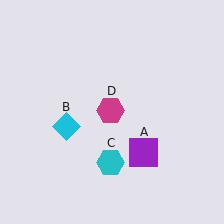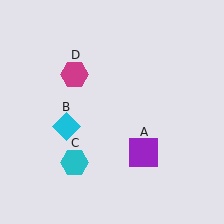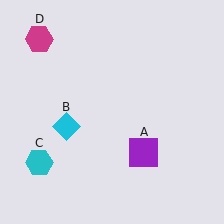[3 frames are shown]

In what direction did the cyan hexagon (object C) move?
The cyan hexagon (object C) moved left.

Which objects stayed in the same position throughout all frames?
Purple square (object A) and cyan diamond (object B) remained stationary.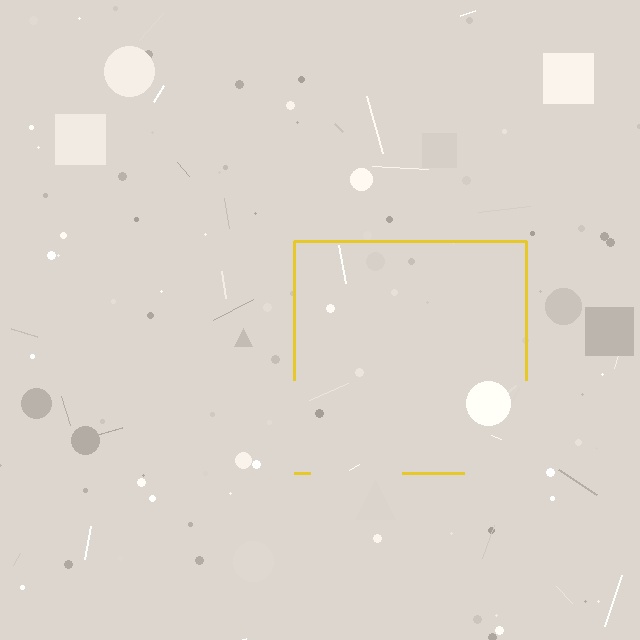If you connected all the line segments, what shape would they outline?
They would outline a square.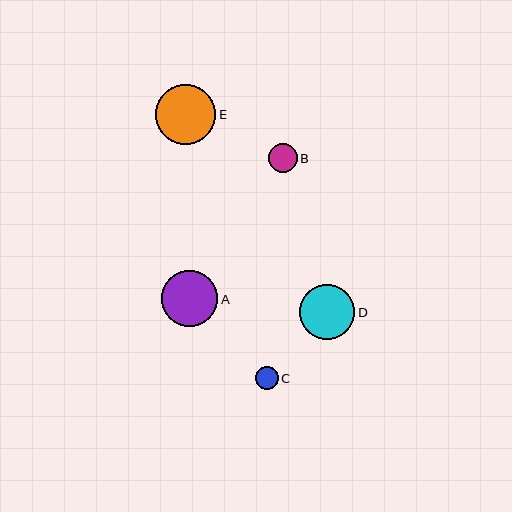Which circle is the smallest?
Circle C is the smallest with a size of approximately 23 pixels.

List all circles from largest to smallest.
From largest to smallest: E, A, D, B, C.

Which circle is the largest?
Circle E is the largest with a size of approximately 60 pixels.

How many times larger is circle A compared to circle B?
Circle A is approximately 1.9 times the size of circle B.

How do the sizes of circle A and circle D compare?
Circle A and circle D are approximately the same size.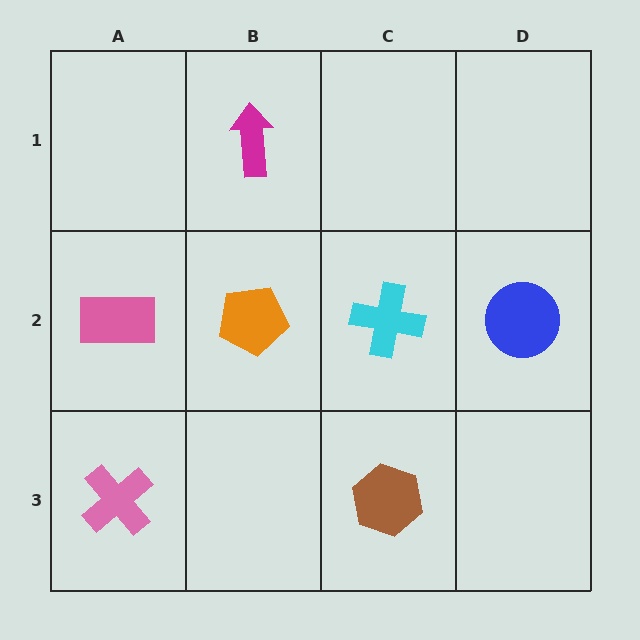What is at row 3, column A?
A pink cross.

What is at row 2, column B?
An orange pentagon.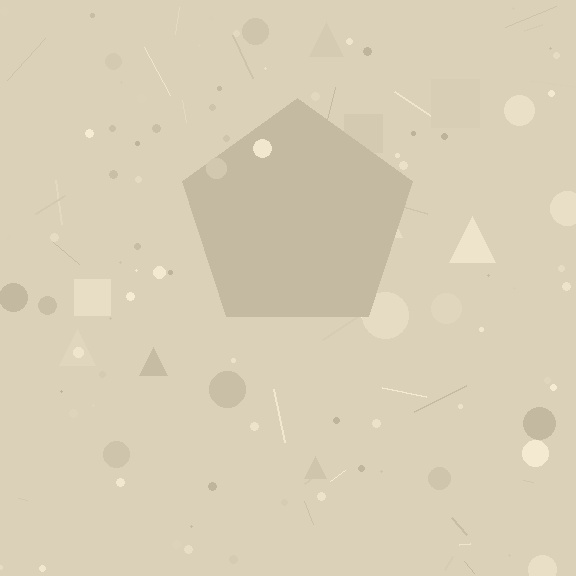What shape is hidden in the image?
A pentagon is hidden in the image.